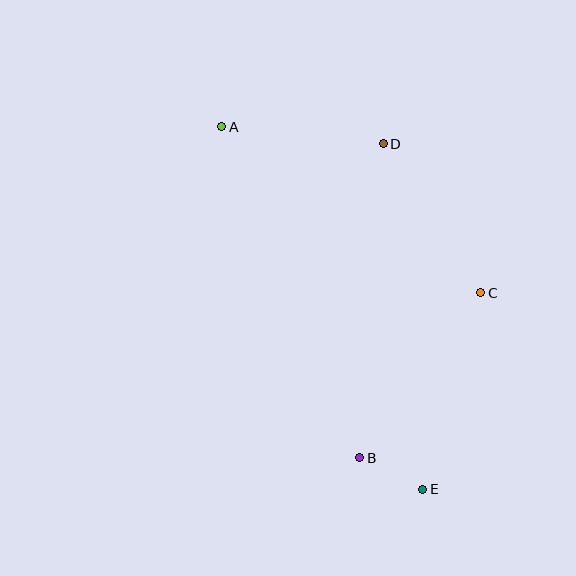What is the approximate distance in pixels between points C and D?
The distance between C and D is approximately 178 pixels.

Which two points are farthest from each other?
Points A and E are farthest from each other.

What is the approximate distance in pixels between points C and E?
The distance between C and E is approximately 205 pixels.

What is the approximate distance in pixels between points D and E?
The distance between D and E is approximately 348 pixels.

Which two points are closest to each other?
Points B and E are closest to each other.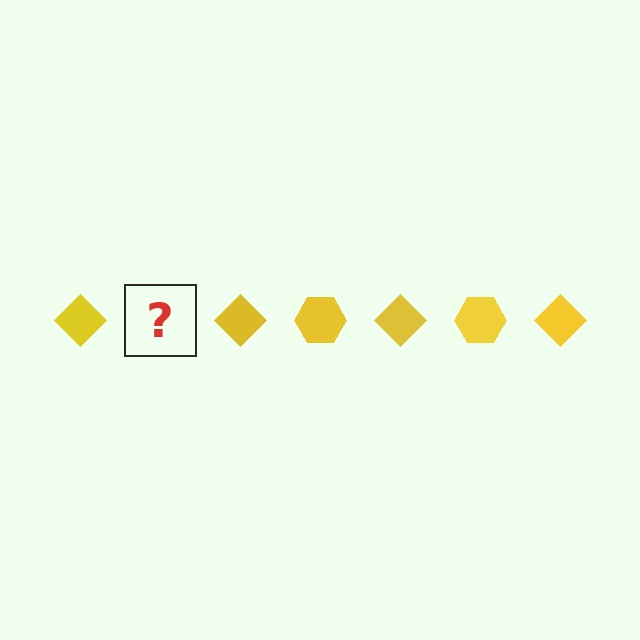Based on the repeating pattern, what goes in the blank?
The blank should be a yellow hexagon.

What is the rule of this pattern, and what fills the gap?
The rule is that the pattern cycles through diamond, hexagon shapes in yellow. The gap should be filled with a yellow hexagon.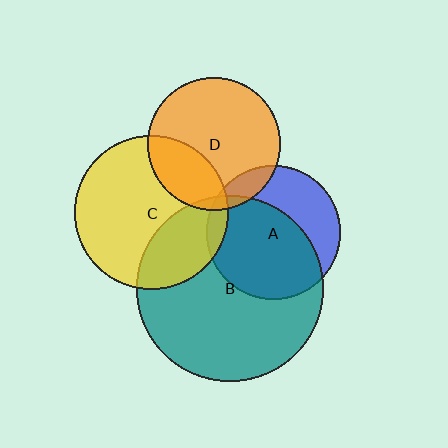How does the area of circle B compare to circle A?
Approximately 1.9 times.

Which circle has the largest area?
Circle B (teal).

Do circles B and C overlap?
Yes.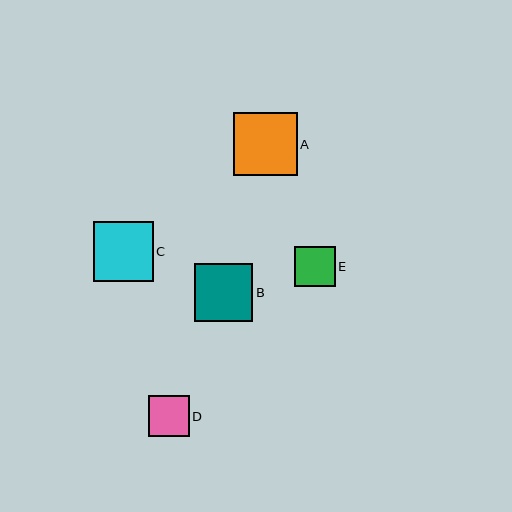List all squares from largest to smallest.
From largest to smallest: A, C, B, D, E.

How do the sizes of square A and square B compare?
Square A and square B are approximately the same size.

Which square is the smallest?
Square E is the smallest with a size of approximately 40 pixels.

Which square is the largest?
Square A is the largest with a size of approximately 64 pixels.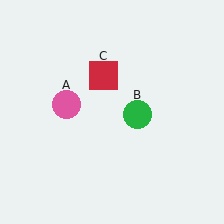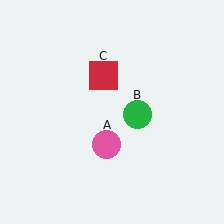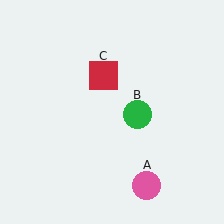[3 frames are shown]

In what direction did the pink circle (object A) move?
The pink circle (object A) moved down and to the right.